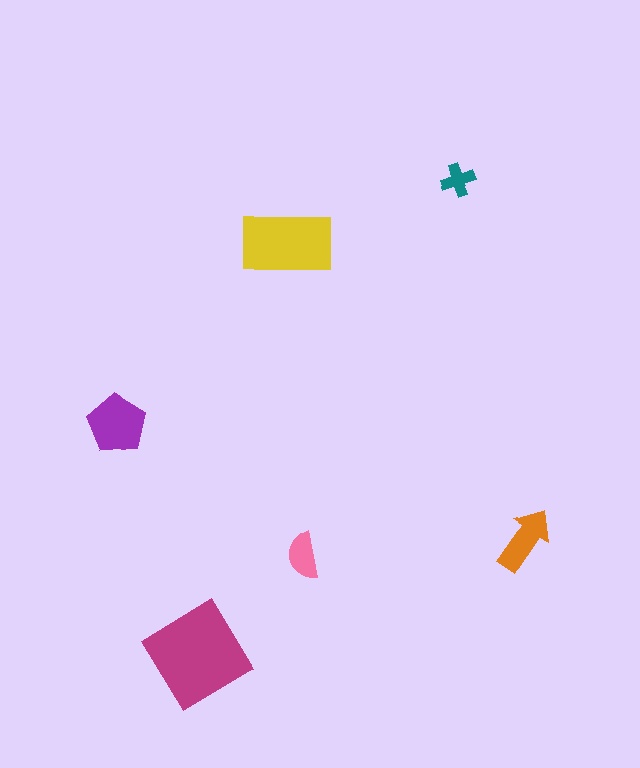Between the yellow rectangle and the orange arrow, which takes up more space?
The yellow rectangle.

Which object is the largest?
The magenta diamond.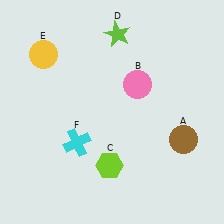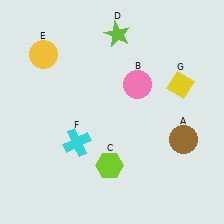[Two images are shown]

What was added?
A yellow diamond (G) was added in Image 2.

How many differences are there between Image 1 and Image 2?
There is 1 difference between the two images.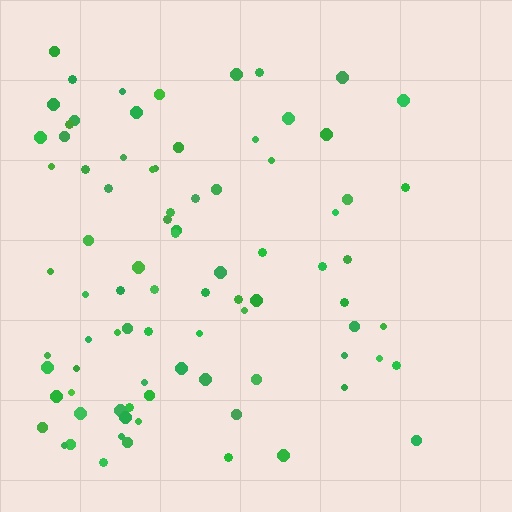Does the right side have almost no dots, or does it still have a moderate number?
Still a moderate number, just noticeably fewer than the left.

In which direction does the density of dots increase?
From right to left, with the left side densest.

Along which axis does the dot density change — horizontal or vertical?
Horizontal.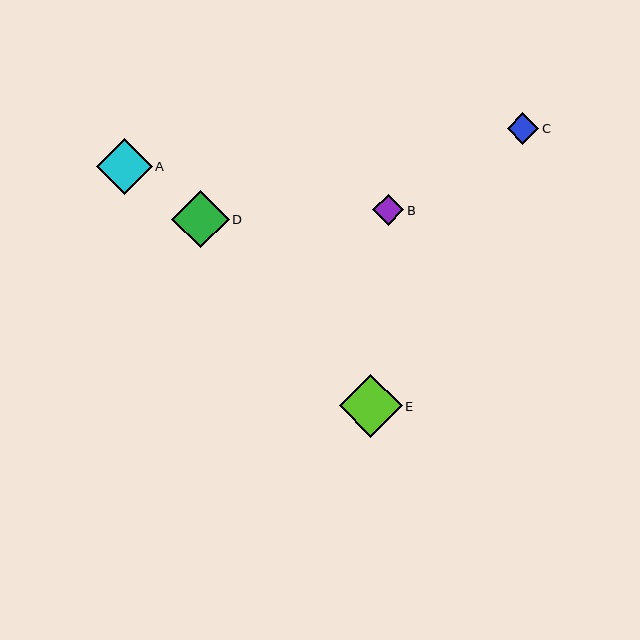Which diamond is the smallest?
Diamond B is the smallest with a size of approximately 31 pixels.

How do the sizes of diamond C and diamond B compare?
Diamond C and diamond B are approximately the same size.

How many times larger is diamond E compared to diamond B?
Diamond E is approximately 2.0 times the size of diamond B.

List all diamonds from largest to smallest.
From largest to smallest: E, D, A, C, B.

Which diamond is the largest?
Diamond E is the largest with a size of approximately 63 pixels.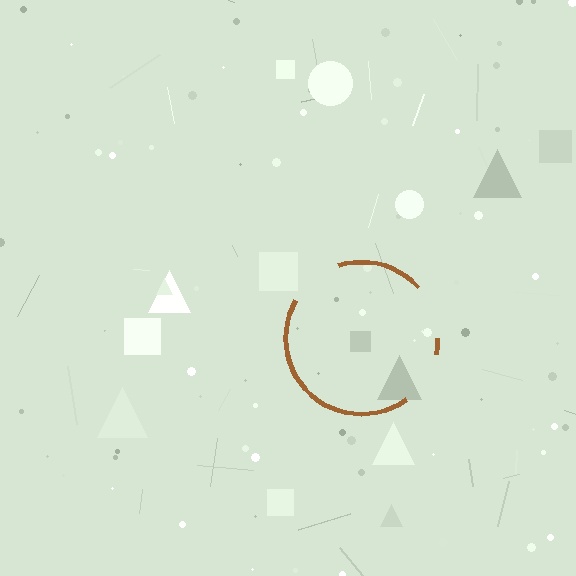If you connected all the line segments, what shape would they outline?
They would outline a circle.